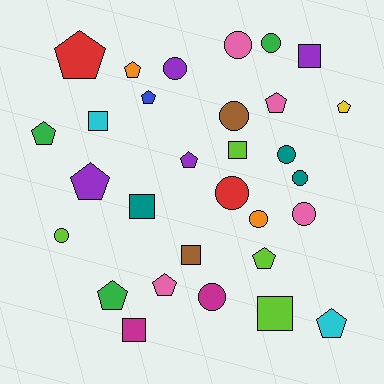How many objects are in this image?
There are 30 objects.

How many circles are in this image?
There are 11 circles.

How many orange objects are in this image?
There are 2 orange objects.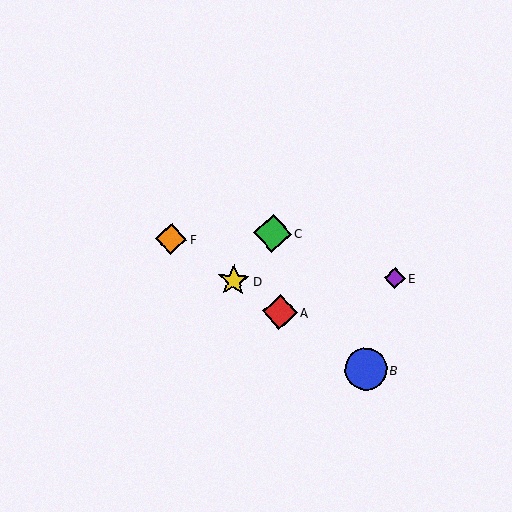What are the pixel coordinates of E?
Object E is at (395, 278).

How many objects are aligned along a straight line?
4 objects (A, B, D, F) are aligned along a straight line.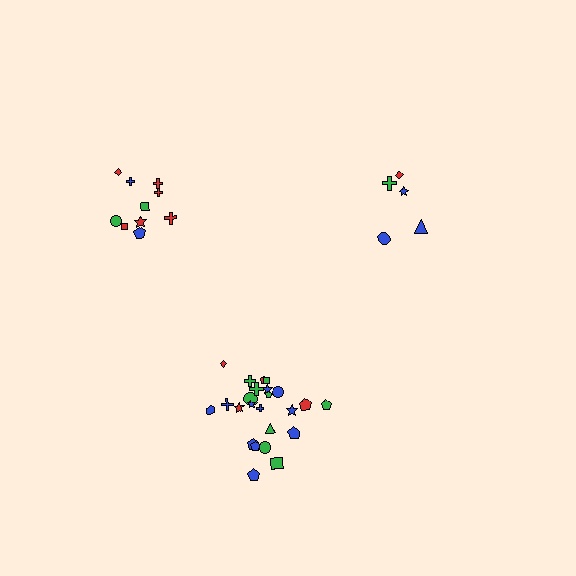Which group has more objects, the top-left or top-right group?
The top-left group.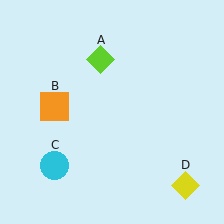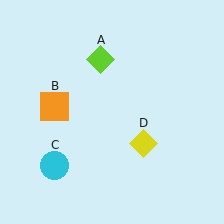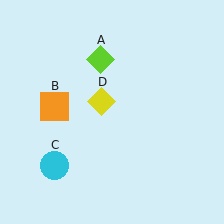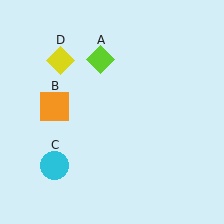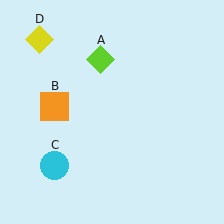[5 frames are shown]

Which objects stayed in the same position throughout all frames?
Lime diamond (object A) and orange square (object B) and cyan circle (object C) remained stationary.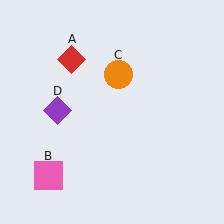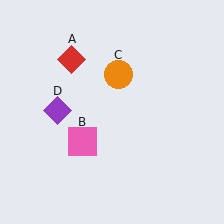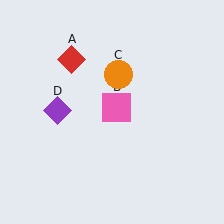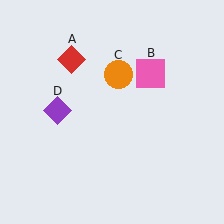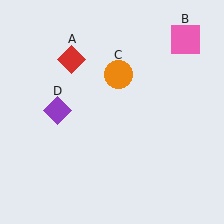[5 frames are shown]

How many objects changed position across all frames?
1 object changed position: pink square (object B).